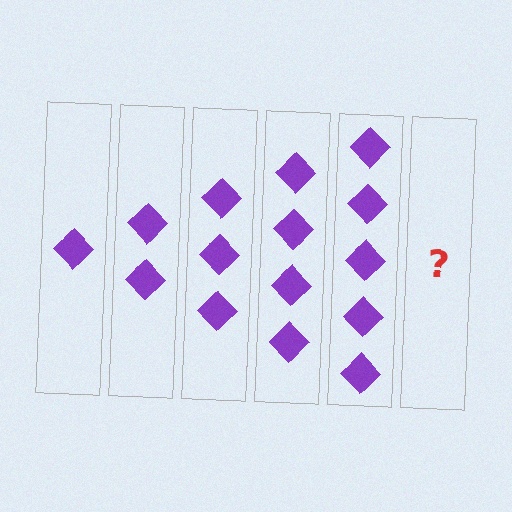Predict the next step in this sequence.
The next step is 6 diamonds.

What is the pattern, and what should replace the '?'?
The pattern is that each step adds one more diamond. The '?' should be 6 diamonds.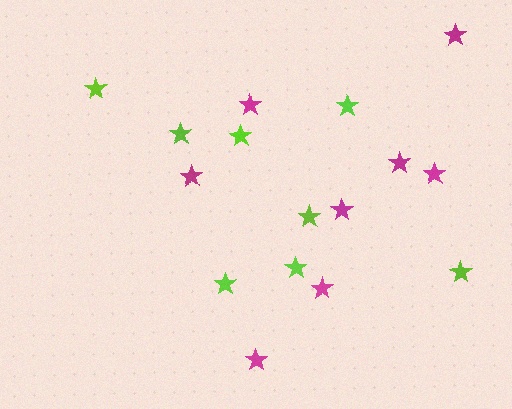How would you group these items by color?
There are 2 groups: one group of lime stars (8) and one group of magenta stars (8).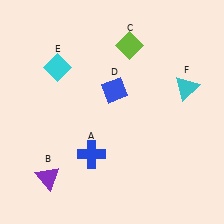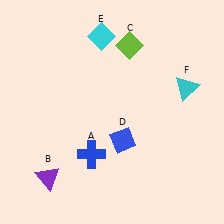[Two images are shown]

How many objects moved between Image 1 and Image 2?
2 objects moved between the two images.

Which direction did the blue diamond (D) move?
The blue diamond (D) moved down.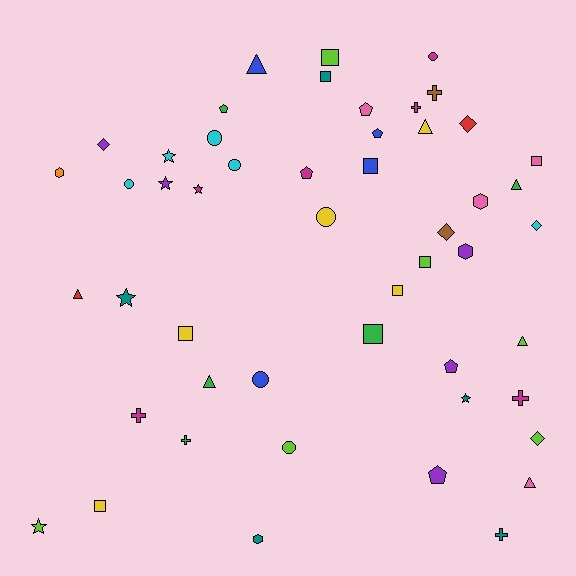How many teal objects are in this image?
There are 5 teal objects.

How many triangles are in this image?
There are 7 triangles.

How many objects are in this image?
There are 50 objects.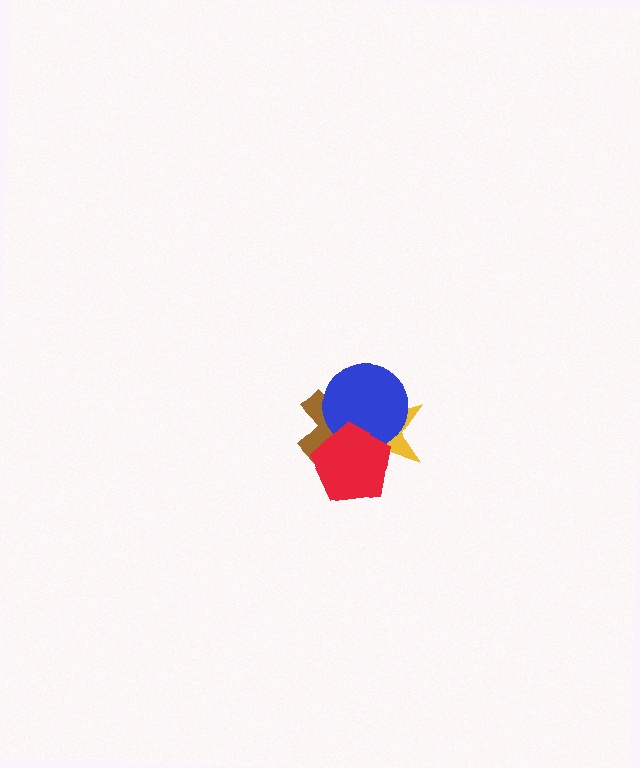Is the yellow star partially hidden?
Yes, it is partially covered by another shape.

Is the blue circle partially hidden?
Yes, it is partially covered by another shape.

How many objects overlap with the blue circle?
3 objects overlap with the blue circle.